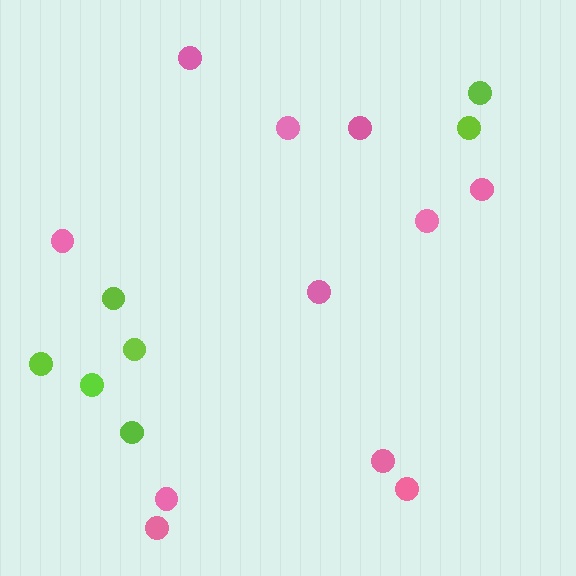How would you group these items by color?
There are 2 groups: one group of pink circles (11) and one group of lime circles (7).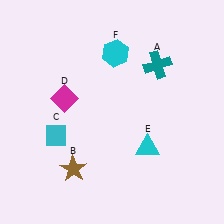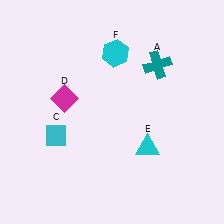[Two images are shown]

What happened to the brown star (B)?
The brown star (B) was removed in Image 2. It was in the bottom-left area of Image 1.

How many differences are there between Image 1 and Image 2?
There is 1 difference between the two images.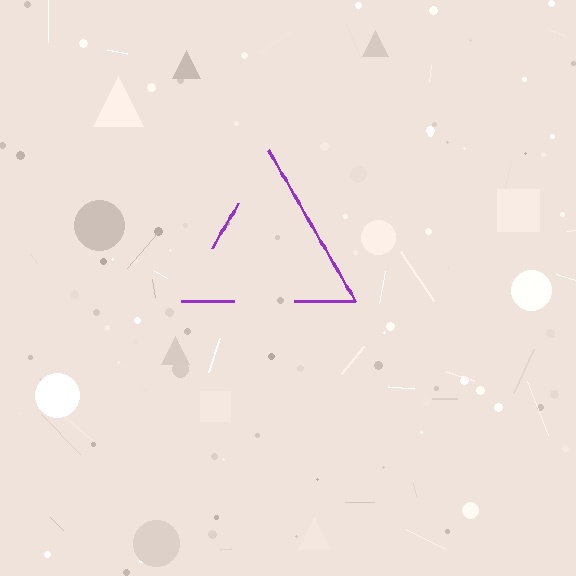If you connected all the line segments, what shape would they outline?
They would outline a triangle.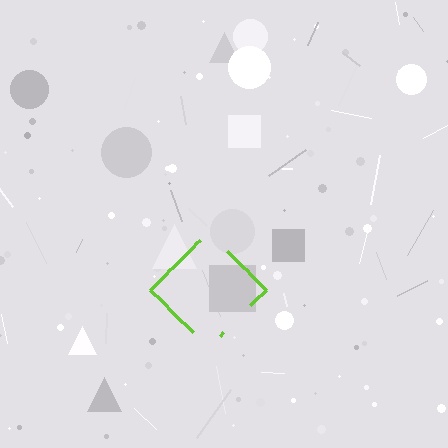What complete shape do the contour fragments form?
The contour fragments form a diamond.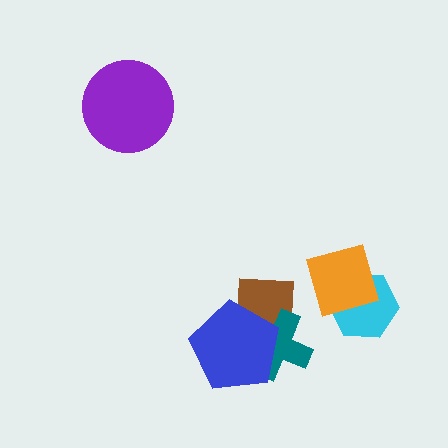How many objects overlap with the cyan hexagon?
1 object overlaps with the cyan hexagon.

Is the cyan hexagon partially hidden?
Yes, it is partially covered by another shape.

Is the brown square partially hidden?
Yes, it is partially covered by another shape.